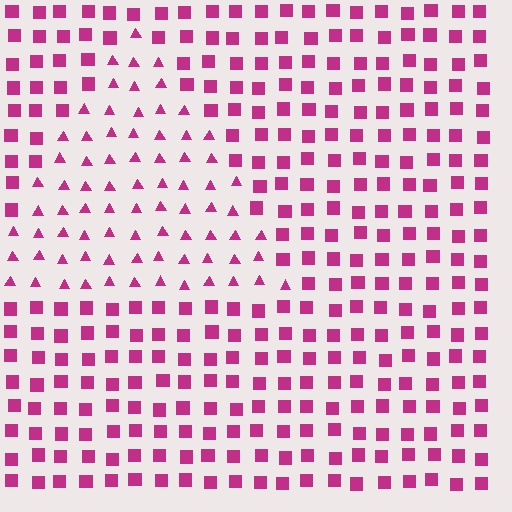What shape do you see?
I see a triangle.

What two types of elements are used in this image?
The image uses triangles inside the triangle region and squares outside it.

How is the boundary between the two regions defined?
The boundary is defined by a change in element shape: triangles inside vs. squares outside. All elements share the same color and spacing.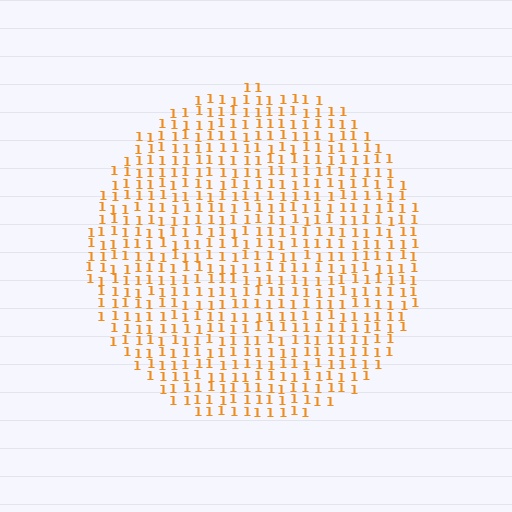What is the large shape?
The large shape is a circle.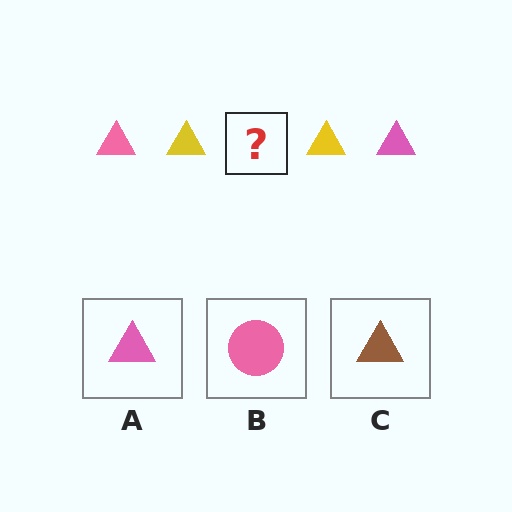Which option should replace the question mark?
Option A.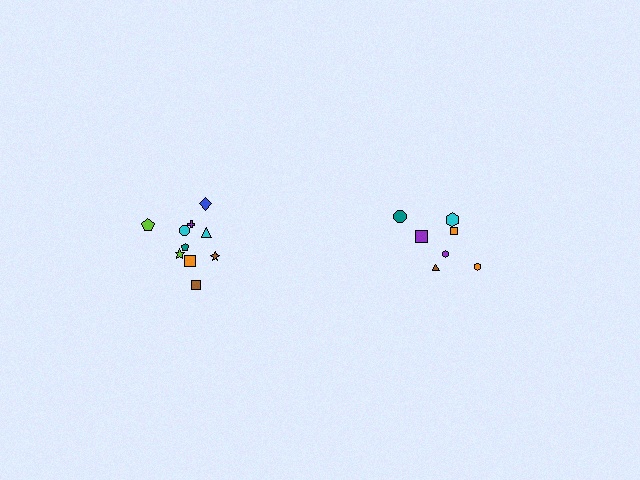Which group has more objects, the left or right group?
The left group.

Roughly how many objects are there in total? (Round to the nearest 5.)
Roughly 15 objects in total.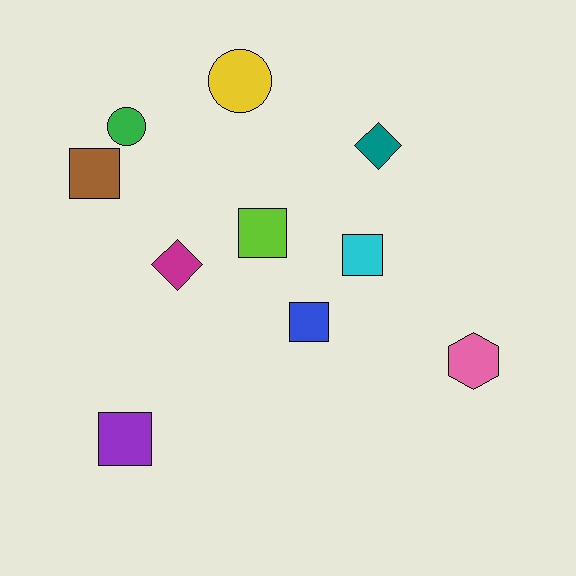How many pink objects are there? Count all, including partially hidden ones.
There is 1 pink object.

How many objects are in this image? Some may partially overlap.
There are 10 objects.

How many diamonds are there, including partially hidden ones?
There are 2 diamonds.